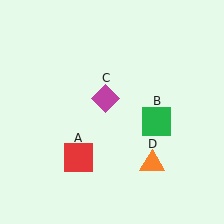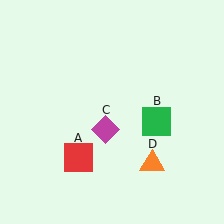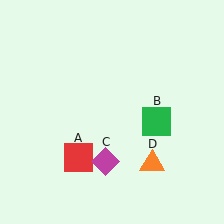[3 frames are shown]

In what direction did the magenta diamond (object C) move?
The magenta diamond (object C) moved down.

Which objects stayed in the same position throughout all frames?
Red square (object A) and green square (object B) and orange triangle (object D) remained stationary.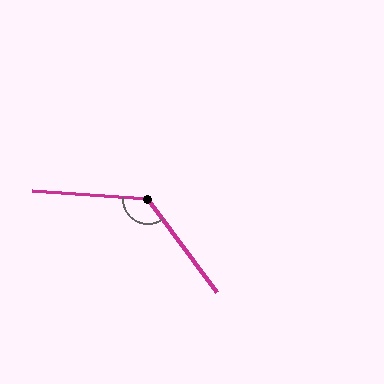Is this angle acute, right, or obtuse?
It is obtuse.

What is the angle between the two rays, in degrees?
Approximately 130 degrees.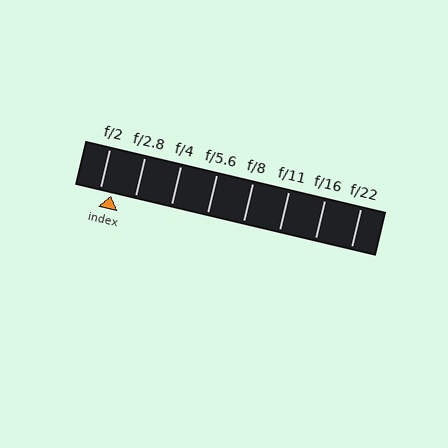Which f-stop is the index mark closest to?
The index mark is closest to f/2.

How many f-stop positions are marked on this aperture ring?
There are 8 f-stop positions marked.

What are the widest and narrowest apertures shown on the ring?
The widest aperture shown is f/2 and the narrowest is f/22.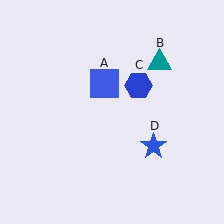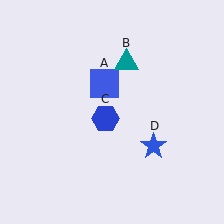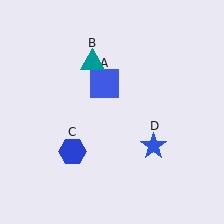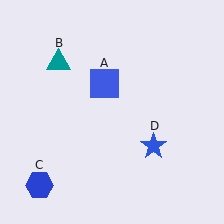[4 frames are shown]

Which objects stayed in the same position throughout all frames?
Blue square (object A) and blue star (object D) remained stationary.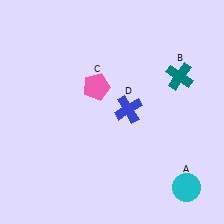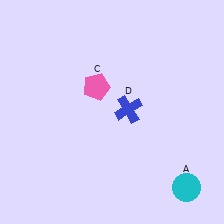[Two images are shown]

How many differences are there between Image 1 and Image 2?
There is 1 difference between the two images.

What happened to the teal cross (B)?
The teal cross (B) was removed in Image 2. It was in the top-right area of Image 1.